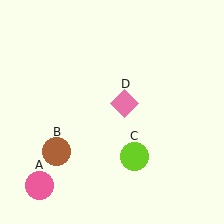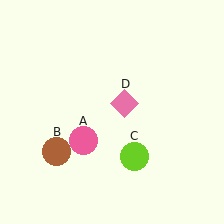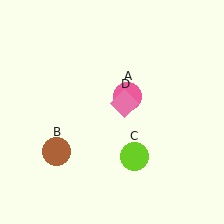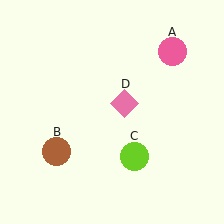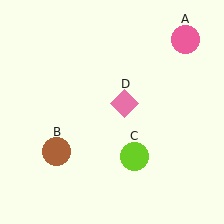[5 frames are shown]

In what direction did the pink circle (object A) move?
The pink circle (object A) moved up and to the right.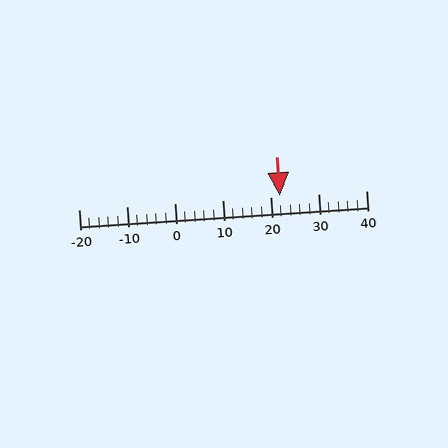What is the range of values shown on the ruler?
The ruler shows values from -20 to 40.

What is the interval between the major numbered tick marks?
The major tick marks are spaced 10 units apart.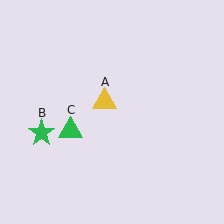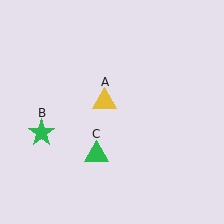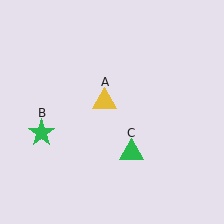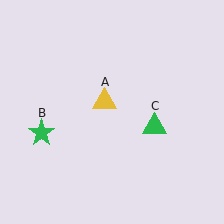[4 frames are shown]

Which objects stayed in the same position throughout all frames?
Yellow triangle (object A) and green star (object B) remained stationary.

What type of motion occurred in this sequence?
The green triangle (object C) rotated counterclockwise around the center of the scene.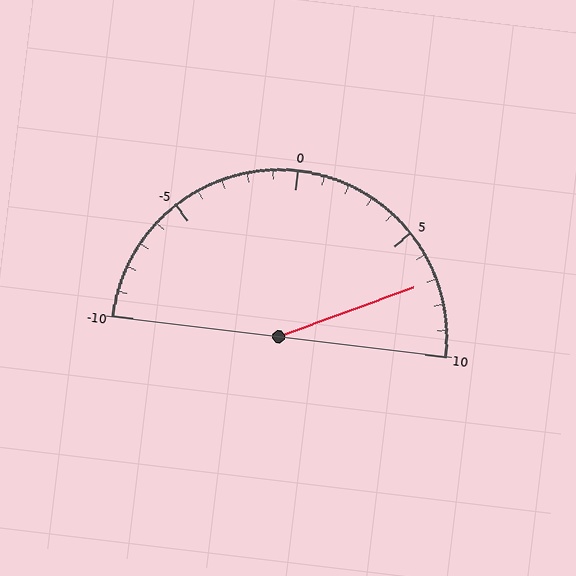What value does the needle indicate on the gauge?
The needle indicates approximately 7.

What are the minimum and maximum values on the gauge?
The gauge ranges from -10 to 10.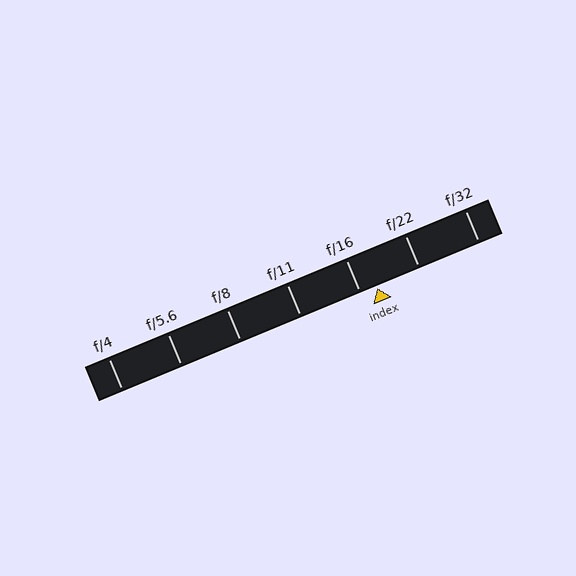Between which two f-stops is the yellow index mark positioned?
The index mark is between f/16 and f/22.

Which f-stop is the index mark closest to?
The index mark is closest to f/16.